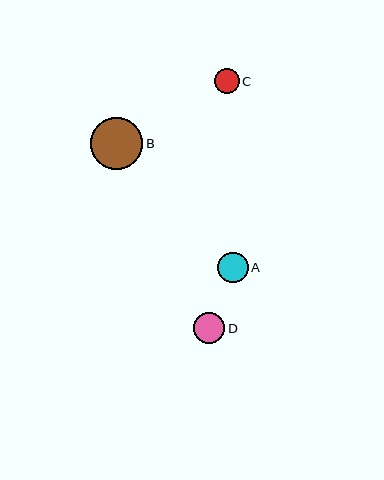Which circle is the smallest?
Circle C is the smallest with a size of approximately 25 pixels.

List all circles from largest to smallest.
From largest to smallest: B, D, A, C.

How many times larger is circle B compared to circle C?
Circle B is approximately 2.1 times the size of circle C.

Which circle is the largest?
Circle B is the largest with a size of approximately 52 pixels.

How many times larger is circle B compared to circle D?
Circle B is approximately 1.7 times the size of circle D.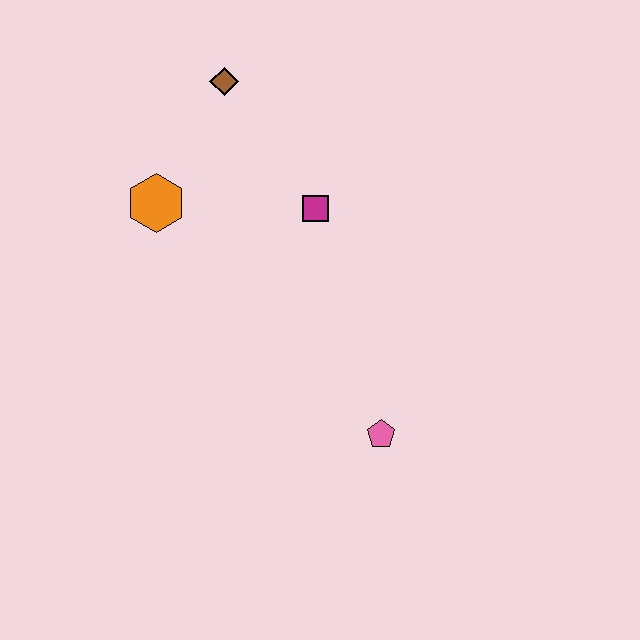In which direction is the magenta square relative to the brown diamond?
The magenta square is below the brown diamond.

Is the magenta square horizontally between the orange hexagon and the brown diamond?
No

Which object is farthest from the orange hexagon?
The pink pentagon is farthest from the orange hexagon.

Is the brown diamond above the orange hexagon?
Yes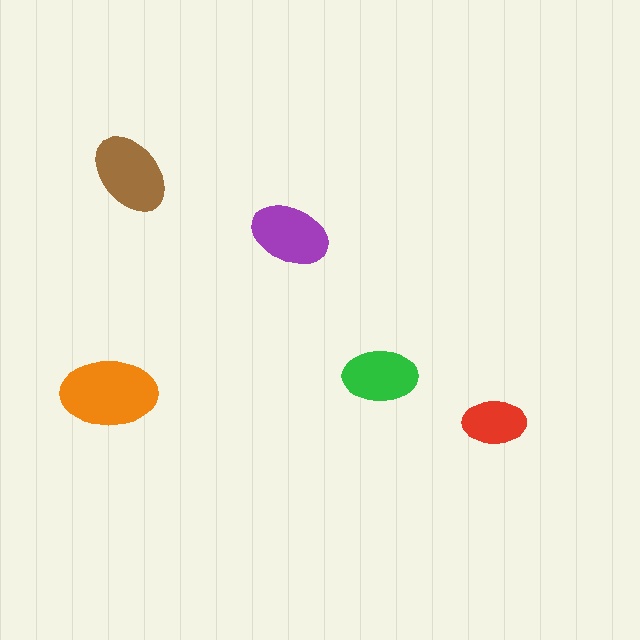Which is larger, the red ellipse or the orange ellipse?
The orange one.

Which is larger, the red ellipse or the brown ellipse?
The brown one.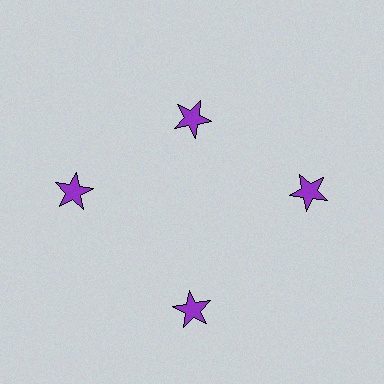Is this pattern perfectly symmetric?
No. The 4 purple stars are arranged in a ring, but one element near the 12 o'clock position is pulled inward toward the center, breaking the 4-fold rotational symmetry.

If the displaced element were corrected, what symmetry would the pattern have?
It would have 4-fold rotational symmetry — the pattern would map onto itself every 90 degrees.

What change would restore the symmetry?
The symmetry would be restored by moving it outward, back onto the ring so that all 4 stars sit at equal angles and equal distance from the center.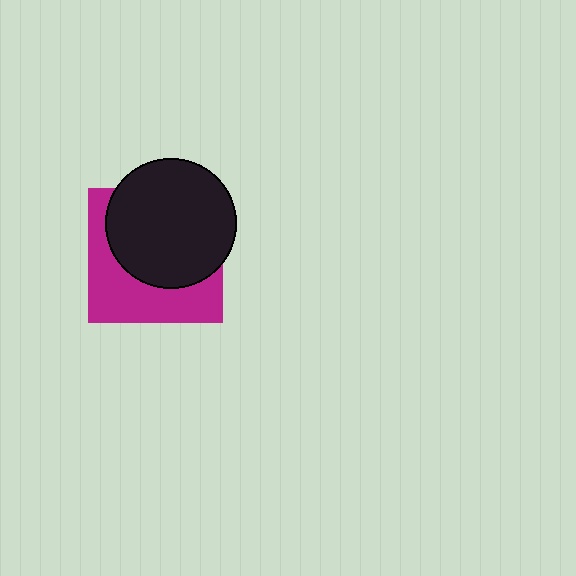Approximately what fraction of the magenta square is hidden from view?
Roughly 57% of the magenta square is hidden behind the black circle.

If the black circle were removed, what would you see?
You would see the complete magenta square.